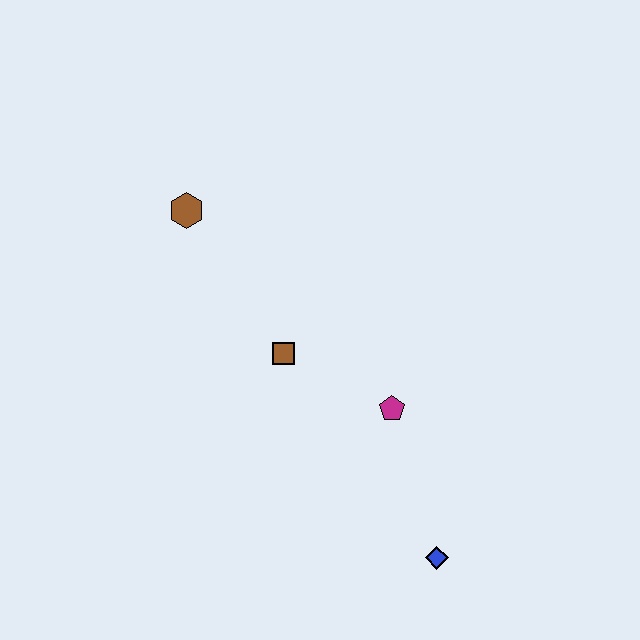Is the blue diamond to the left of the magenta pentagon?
No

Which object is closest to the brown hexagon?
The brown square is closest to the brown hexagon.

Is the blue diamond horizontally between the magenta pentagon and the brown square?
No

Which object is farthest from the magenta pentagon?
The brown hexagon is farthest from the magenta pentagon.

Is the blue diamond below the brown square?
Yes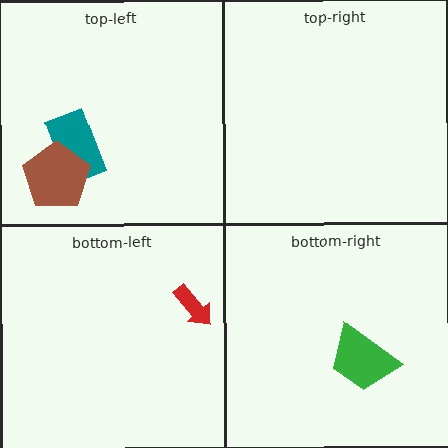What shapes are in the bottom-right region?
The green trapezoid.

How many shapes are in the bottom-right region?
1.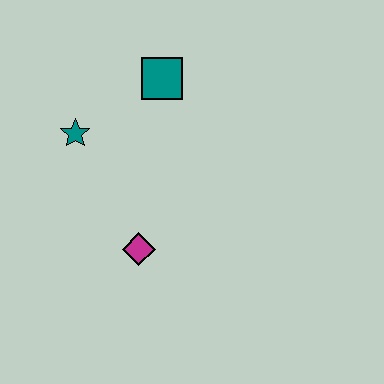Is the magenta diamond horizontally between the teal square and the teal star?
Yes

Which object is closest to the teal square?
The teal star is closest to the teal square.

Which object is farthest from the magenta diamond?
The teal square is farthest from the magenta diamond.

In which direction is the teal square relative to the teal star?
The teal square is to the right of the teal star.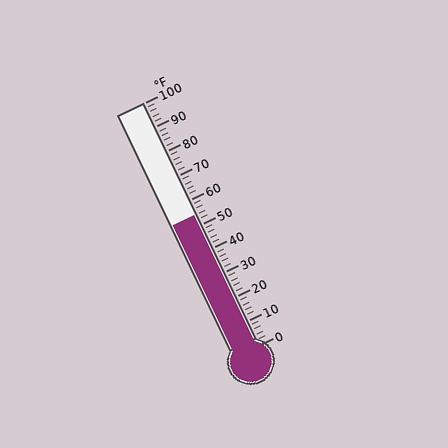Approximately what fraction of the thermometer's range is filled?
The thermometer is filled to approximately 55% of its range.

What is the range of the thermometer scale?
The thermometer scale ranges from 0°F to 100°F.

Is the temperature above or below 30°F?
The temperature is above 30°F.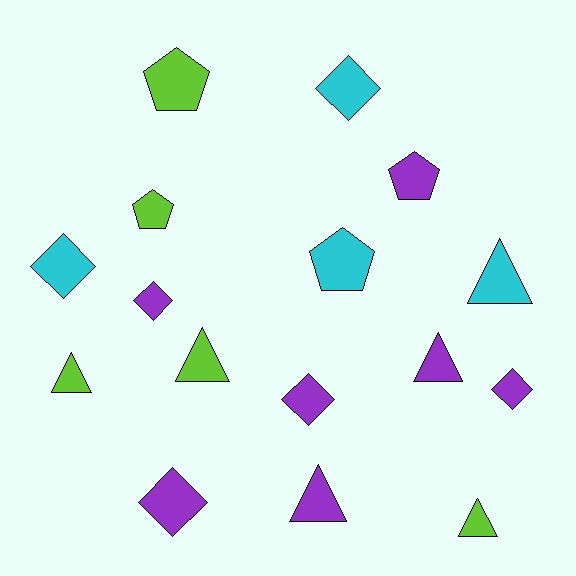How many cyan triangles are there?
There is 1 cyan triangle.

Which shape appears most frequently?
Triangle, with 6 objects.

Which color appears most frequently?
Purple, with 7 objects.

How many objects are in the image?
There are 16 objects.